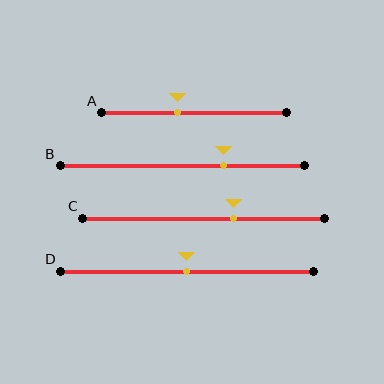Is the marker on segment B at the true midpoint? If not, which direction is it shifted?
No, the marker on segment B is shifted to the right by about 17% of the segment length.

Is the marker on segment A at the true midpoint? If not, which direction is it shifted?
No, the marker on segment A is shifted to the left by about 9% of the segment length.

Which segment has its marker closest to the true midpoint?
Segment D has its marker closest to the true midpoint.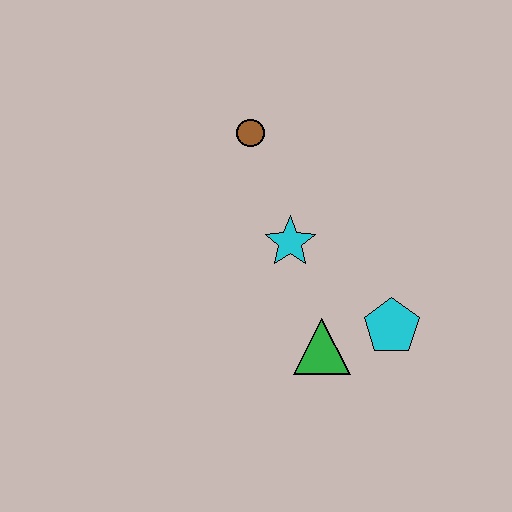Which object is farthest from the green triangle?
The brown circle is farthest from the green triangle.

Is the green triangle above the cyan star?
No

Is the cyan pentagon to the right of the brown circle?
Yes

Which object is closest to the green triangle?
The cyan pentagon is closest to the green triangle.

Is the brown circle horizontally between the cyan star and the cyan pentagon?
No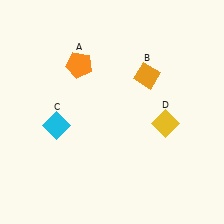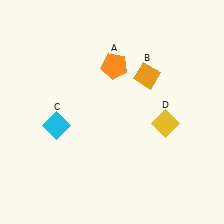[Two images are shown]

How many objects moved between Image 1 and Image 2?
1 object moved between the two images.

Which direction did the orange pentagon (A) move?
The orange pentagon (A) moved right.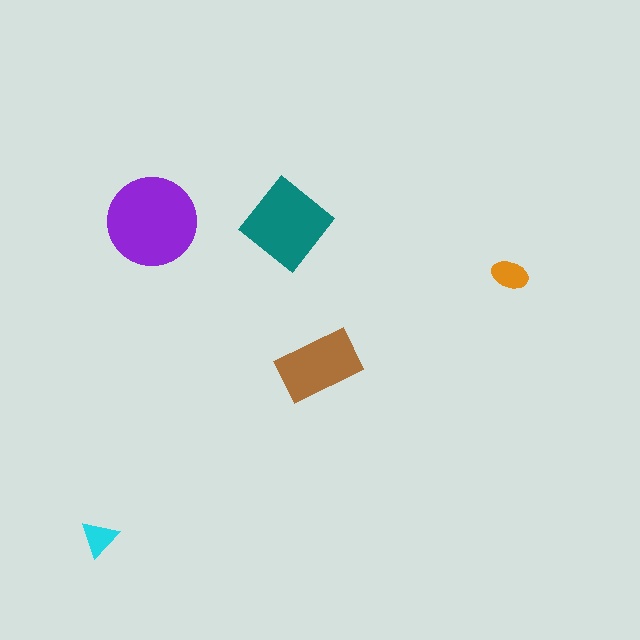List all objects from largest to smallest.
The purple circle, the teal diamond, the brown rectangle, the orange ellipse, the cyan triangle.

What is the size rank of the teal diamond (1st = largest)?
2nd.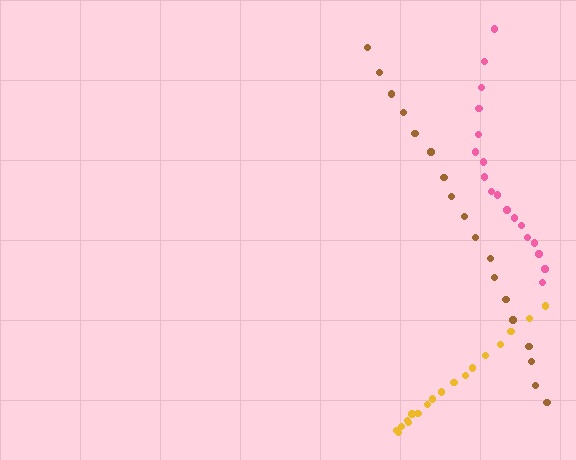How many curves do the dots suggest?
There are 3 distinct paths.